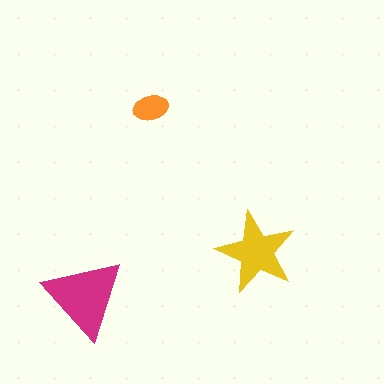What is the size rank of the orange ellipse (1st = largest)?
3rd.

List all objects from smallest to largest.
The orange ellipse, the yellow star, the magenta triangle.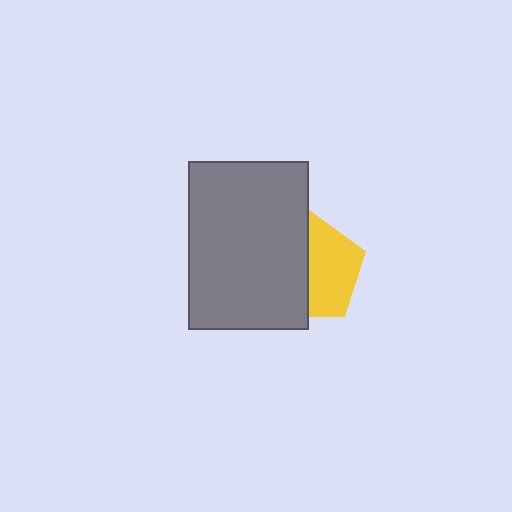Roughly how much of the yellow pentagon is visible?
About half of it is visible (roughly 51%).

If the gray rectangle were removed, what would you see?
You would see the complete yellow pentagon.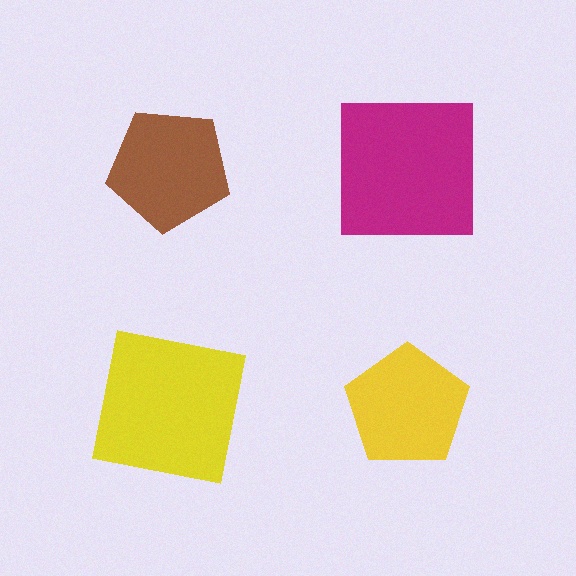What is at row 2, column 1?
A yellow square.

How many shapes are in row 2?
2 shapes.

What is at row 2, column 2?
A yellow pentagon.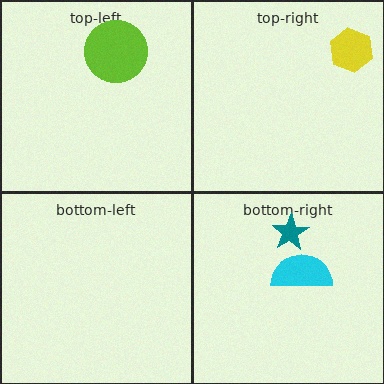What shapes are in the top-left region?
The lime circle.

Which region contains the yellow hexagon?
The top-right region.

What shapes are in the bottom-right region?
The teal star, the cyan semicircle.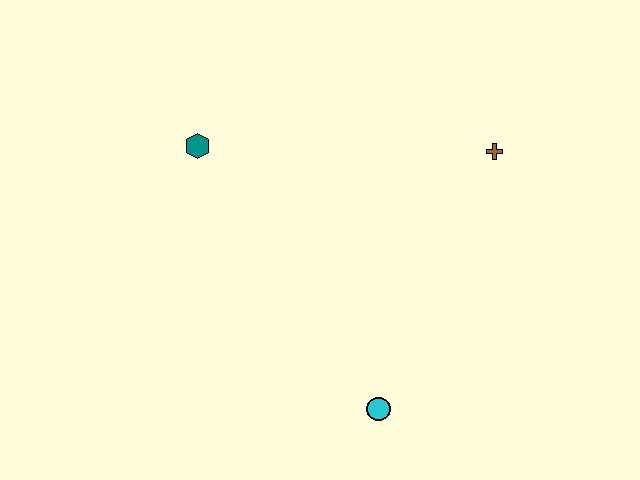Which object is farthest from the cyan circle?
The teal hexagon is farthest from the cyan circle.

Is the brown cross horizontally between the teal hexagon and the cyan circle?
No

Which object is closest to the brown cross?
The cyan circle is closest to the brown cross.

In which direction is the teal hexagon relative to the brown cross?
The teal hexagon is to the left of the brown cross.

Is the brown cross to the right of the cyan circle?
Yes